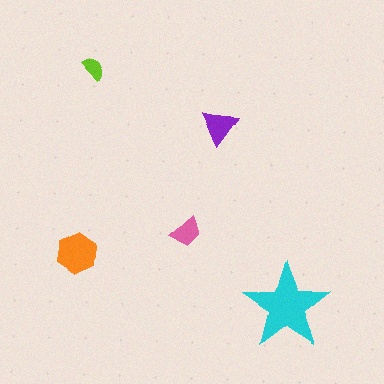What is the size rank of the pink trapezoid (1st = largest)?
4th.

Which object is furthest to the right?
The cyan star is rightmost.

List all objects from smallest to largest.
The lime semicircle, the pink trapezoid, the purple triangle, the orange hexagon, the cyan star.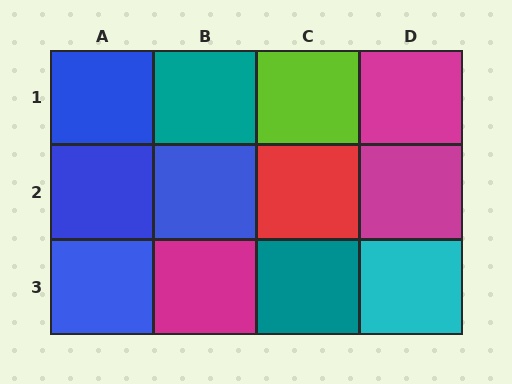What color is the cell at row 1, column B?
Teal.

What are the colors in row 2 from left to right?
Blue, blue, red, magenta.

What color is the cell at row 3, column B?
Magenta.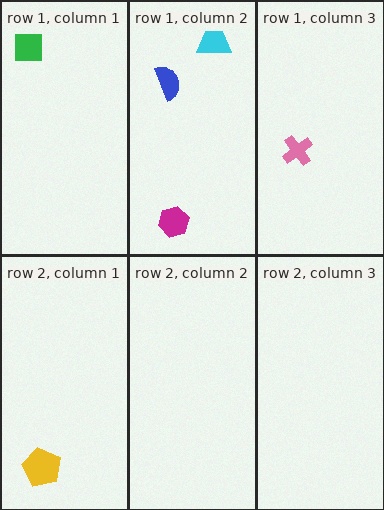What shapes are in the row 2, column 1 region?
The yellow pentagon.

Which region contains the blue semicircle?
The row 1, column 2 region.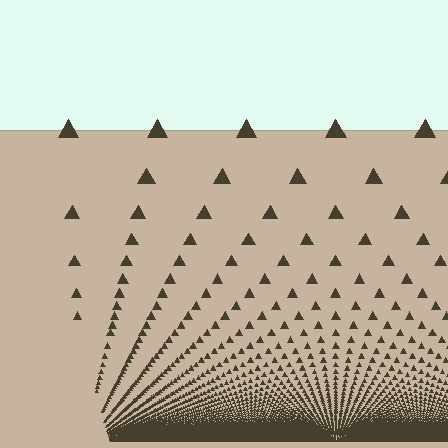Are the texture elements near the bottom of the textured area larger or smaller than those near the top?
Smaller. The gradient is inverted — elements near the bottom are smaller and denser.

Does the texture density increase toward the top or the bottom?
Density increases toward the bottom.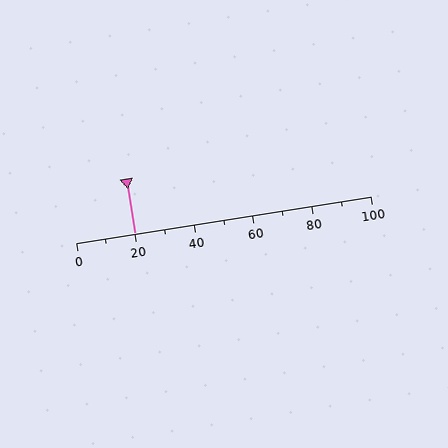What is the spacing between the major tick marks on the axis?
The major ticks are spaced 20 apart.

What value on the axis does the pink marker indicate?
The marker indicates approximately 20.